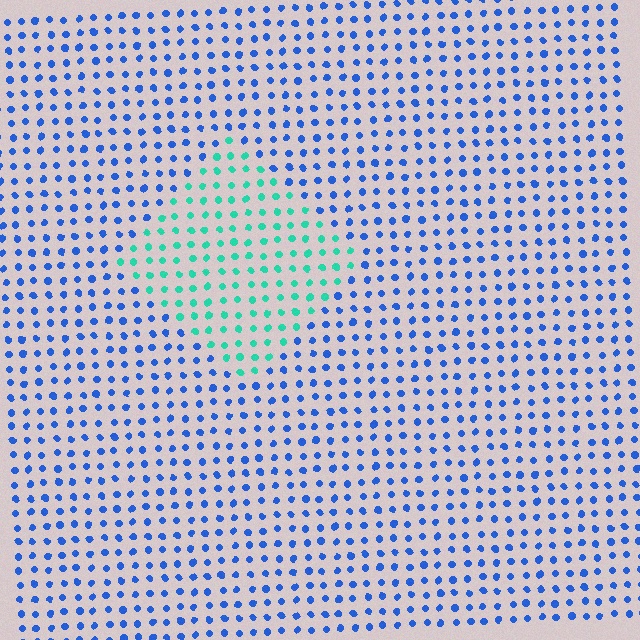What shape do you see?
I see a diamond.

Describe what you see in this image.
The image is filled with small blue elements in a uniform arrangement. A diamond-shaped region is visible where the elements are tinted to a slightly different hue, forming a subtle color boundary.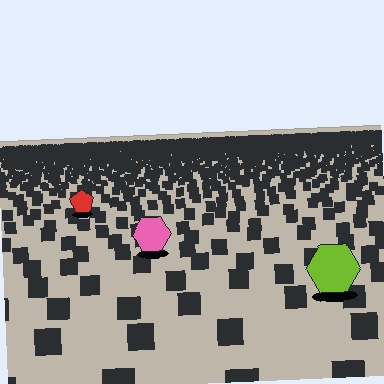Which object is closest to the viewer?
The lime hexagon is closest. The texture marks near it are larger and more spread out.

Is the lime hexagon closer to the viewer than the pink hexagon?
Yes. The lime hexagon is closer — you can tell from the texture gradient: the ground texture is coarser near it.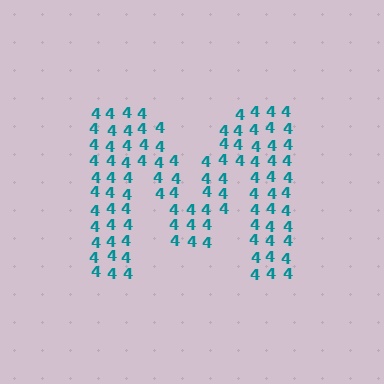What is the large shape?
The large shape is the letter M.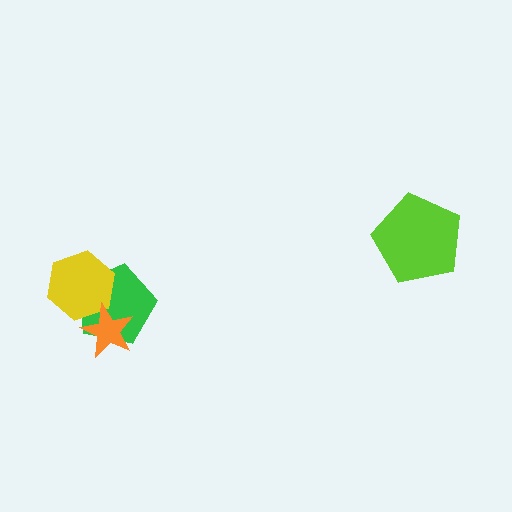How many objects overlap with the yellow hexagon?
2 objects overlap with the yellow hexagon.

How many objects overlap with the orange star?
2 objects overlap with the orange star.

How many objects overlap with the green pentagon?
2 objects overlap with the green pentagon.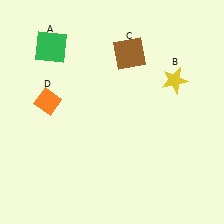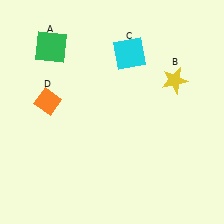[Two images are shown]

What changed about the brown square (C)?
In Image 1, C is brown. In Image 2, it changed to cyan.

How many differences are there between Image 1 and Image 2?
There is 1 difference between the two images.